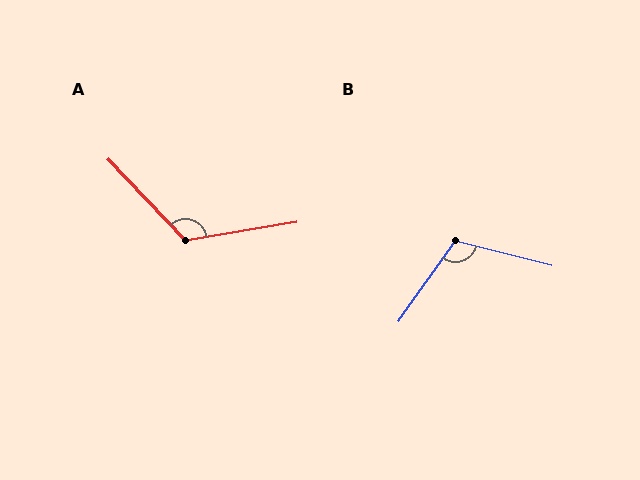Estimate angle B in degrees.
Approximately 111 degrees.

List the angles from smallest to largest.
B (111°), A (124°).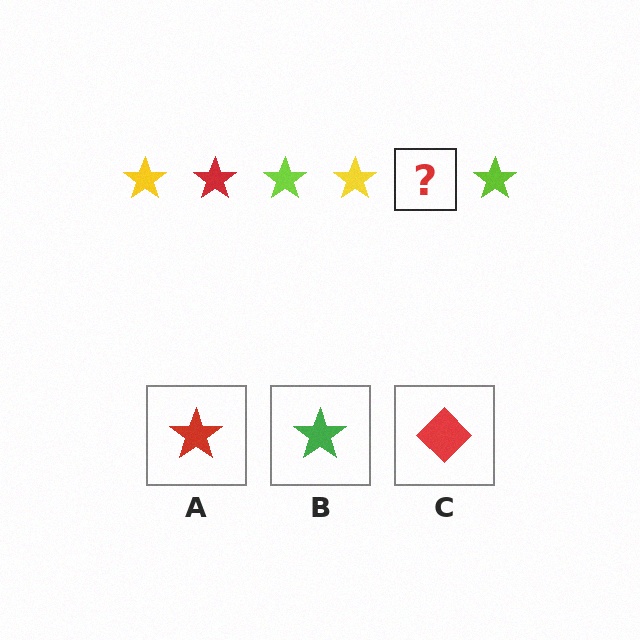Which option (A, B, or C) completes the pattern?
A.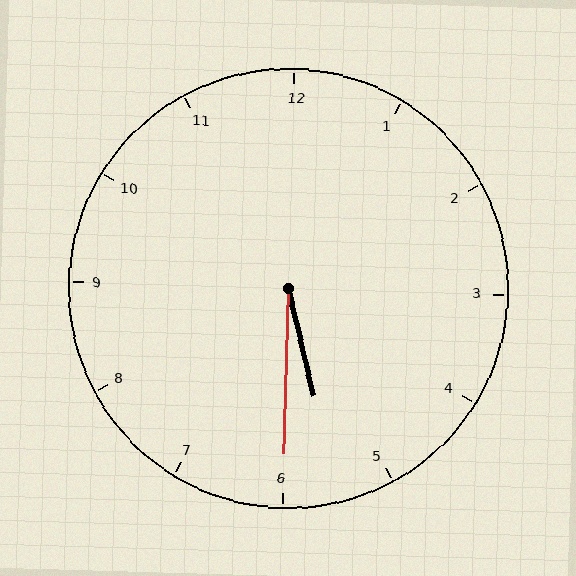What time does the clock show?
5:30.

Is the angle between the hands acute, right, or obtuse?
It is acute.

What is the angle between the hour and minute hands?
Approximately 15 degrees.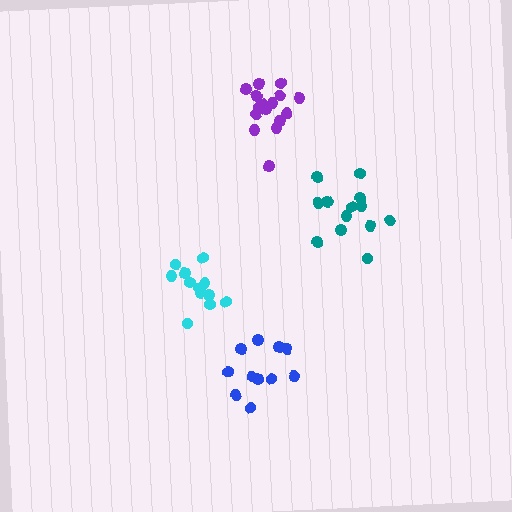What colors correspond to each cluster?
The clusters are colored: cyan, blue, purple, teal.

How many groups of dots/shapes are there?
There are 4 groups.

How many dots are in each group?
Group 1: 13 dots, Group 2: 12 dots, Group 3: 16 dots, Group 4: 13 dots (54 total).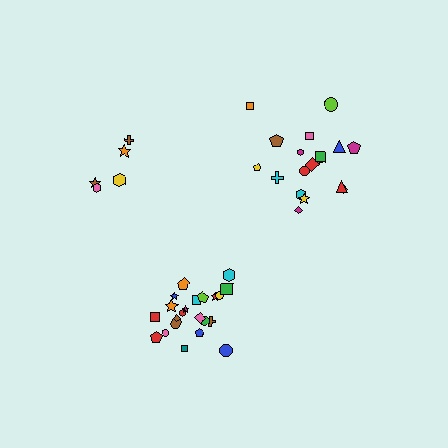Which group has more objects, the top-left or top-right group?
The top-right group.